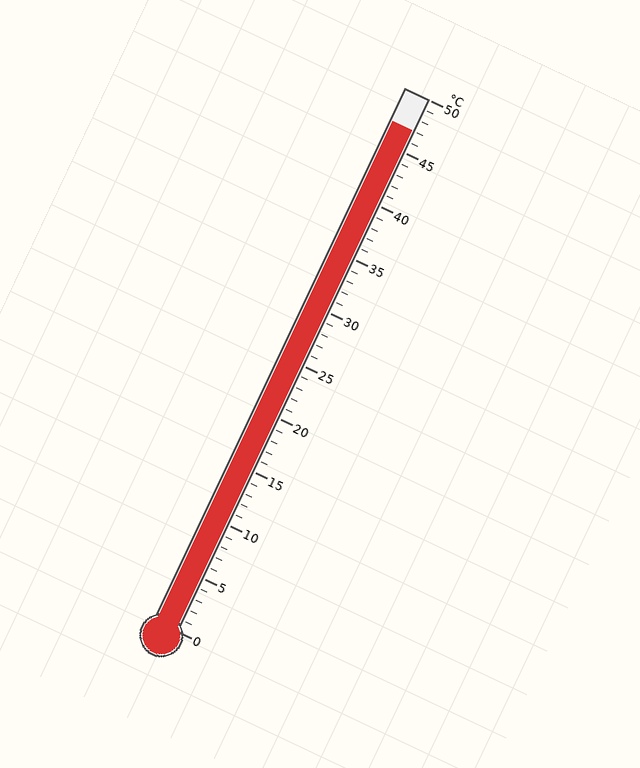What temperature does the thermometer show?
The thermometer shows approximately 47°C.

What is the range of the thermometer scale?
The thermometer scale ranges from 0°C to 50°C.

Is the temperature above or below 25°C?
The temperature is above 25°C.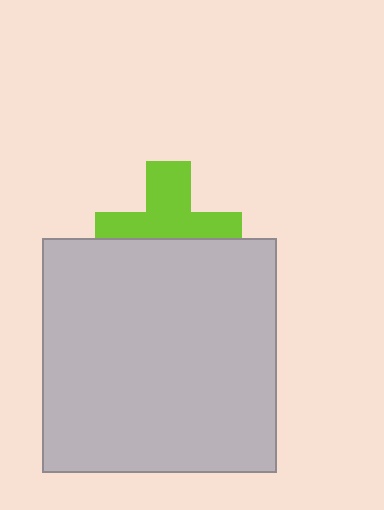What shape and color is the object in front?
The object in front is a light gray square.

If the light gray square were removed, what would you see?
You would see the complete lime cross.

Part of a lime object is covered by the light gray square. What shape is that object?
It is a cross.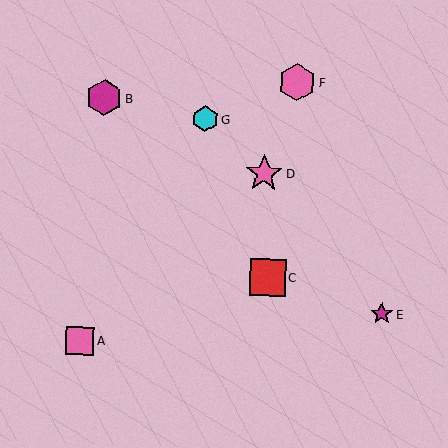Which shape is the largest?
The pink hexagon (labeled F) is the largest.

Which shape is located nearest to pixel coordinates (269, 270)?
The red square (labeled C) at (268, 277) is nearest to that location.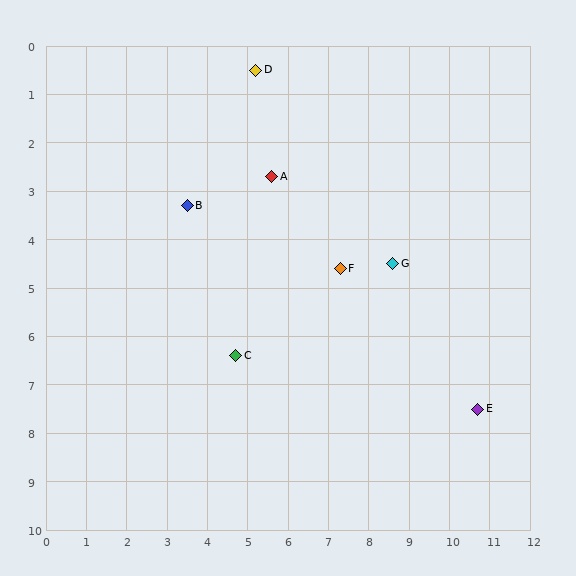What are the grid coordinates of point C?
Point C is at approximately (4.7, 6.4).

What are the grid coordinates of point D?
Point D is at approximately (5.2, 0.5).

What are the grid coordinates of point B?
Point B is at approximately (3.5, 3.3).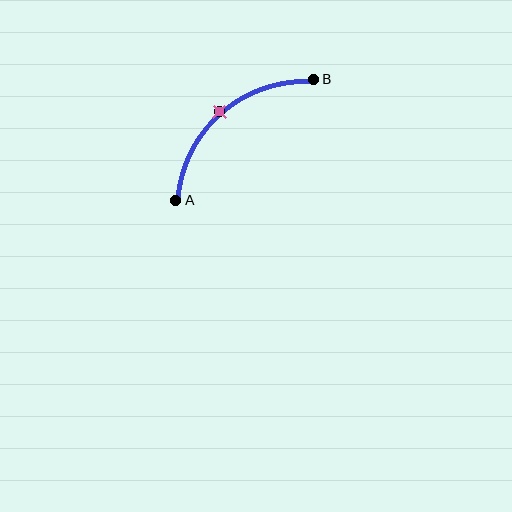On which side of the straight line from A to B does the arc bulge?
The arc bulges above and to the left of the straight line connecting A and B.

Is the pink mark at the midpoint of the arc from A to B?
Yes. The pink mark lies on the arc at equal arc-length from both A and B — it is the arc midpoint.